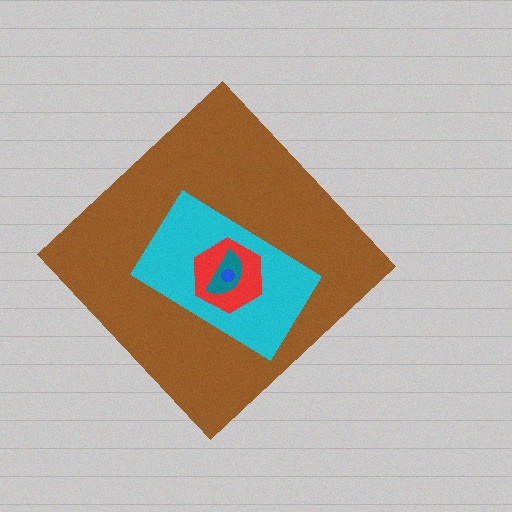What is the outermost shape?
The brown diamond.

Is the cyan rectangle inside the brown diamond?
Yes.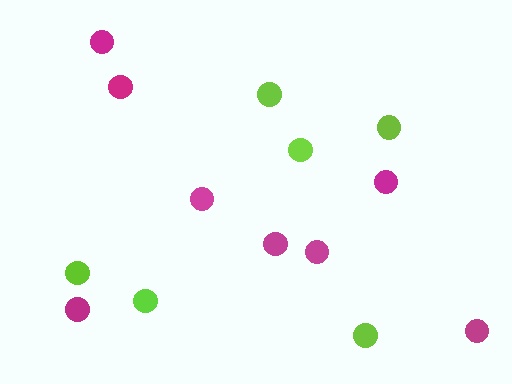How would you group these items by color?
There are 2 groups: one group of magenta circles (8) and one group of lime circles (6).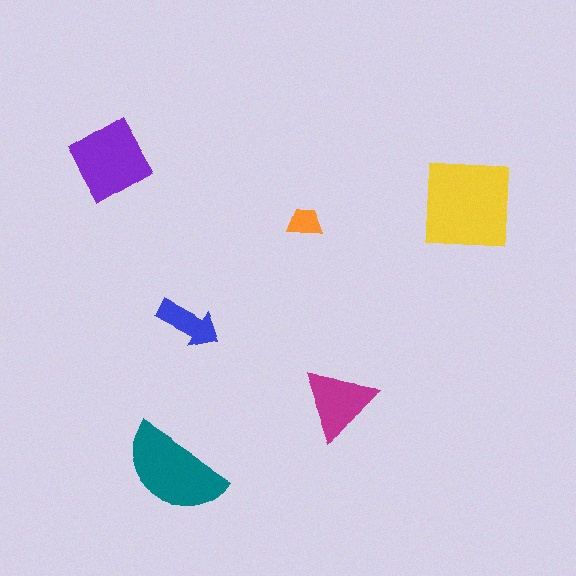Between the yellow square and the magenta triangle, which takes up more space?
The yellow square.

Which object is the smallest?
The orange trapezoid.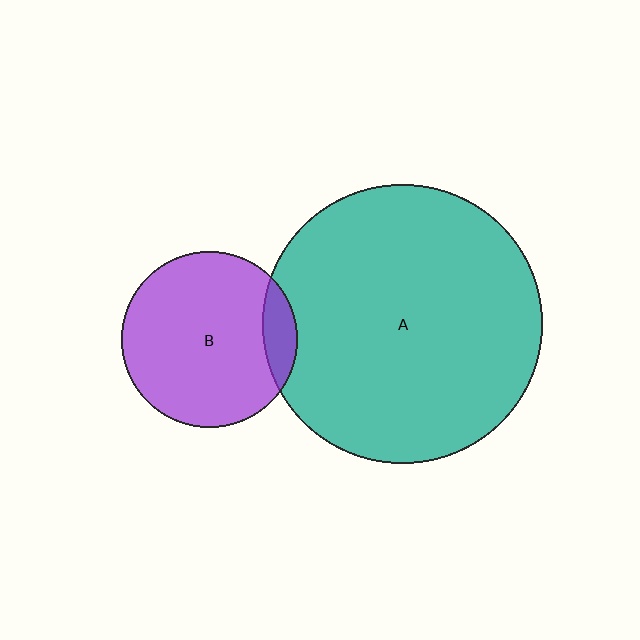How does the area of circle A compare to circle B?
Approximately 2.5 times.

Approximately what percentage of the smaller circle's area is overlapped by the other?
Approximately 10%.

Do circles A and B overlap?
Yes.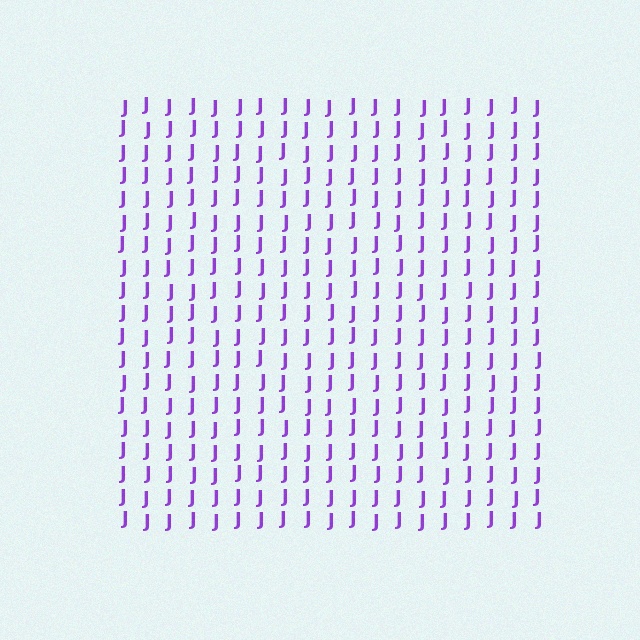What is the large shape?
The large shape is a square.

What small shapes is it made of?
It is made of small letter J's.